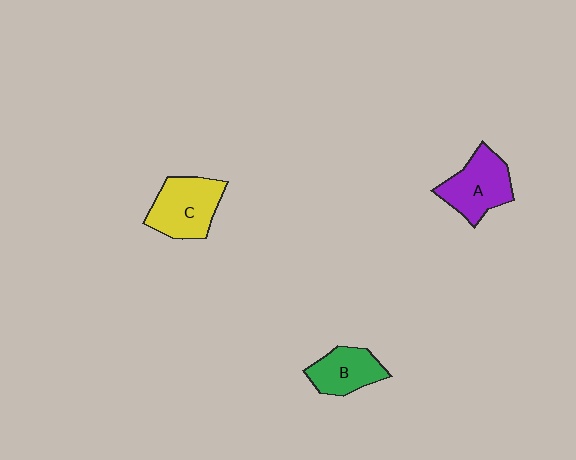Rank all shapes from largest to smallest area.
From largest to smallest: C (yellow), A (purple), B (green).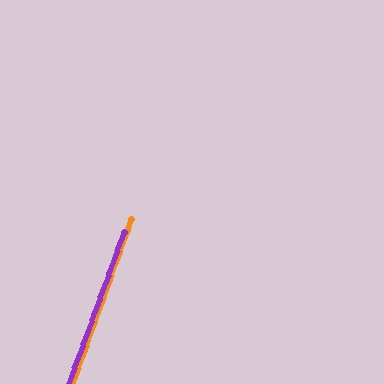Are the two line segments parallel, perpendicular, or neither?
Parallel — their directions differ by only 0.1°.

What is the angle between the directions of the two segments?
Approximately 0 degrees.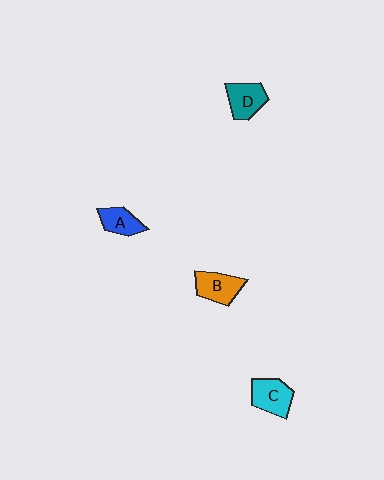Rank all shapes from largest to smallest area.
From largest to smallest: C (cyan), B (orange), D (teal), A (blue).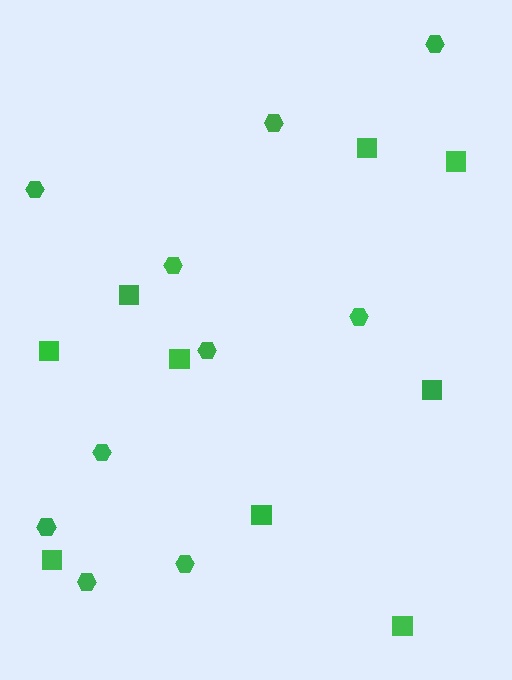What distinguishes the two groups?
There are 2 groups: one group of squares (9) and one group of hexagons (10).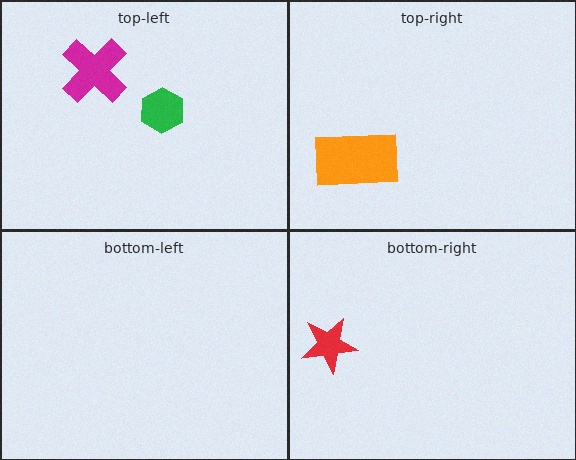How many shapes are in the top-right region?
1.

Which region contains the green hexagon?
The top-left region.